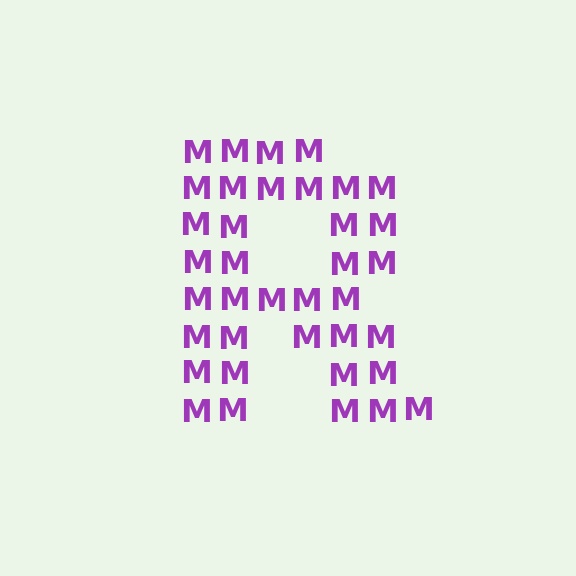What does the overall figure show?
The overall figure shows the letter R.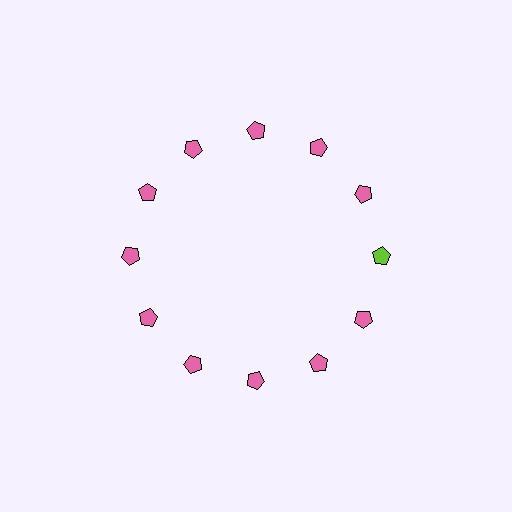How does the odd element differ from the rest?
It has a different color: lime instead of pink.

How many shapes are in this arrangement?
There are 12 shapes arranged in a ring pattern.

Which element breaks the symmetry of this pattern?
The lime pentagon at roughly the 3 o'clock position breaks the symmetry. All other shapes are pink pentagons.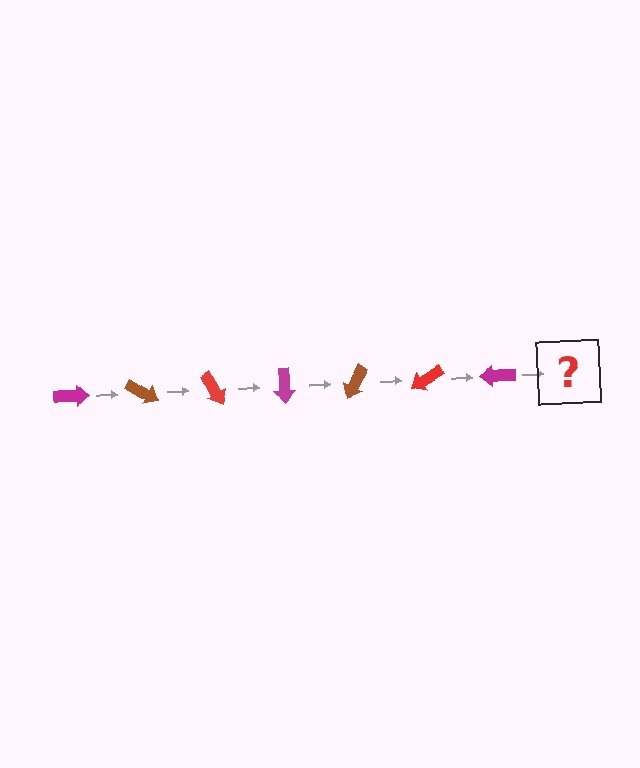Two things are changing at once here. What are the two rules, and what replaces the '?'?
The two rules are that it rotates 30 degrees each step and the color cycles through magenta, brown, and red. The '?' should be a brown arrow, rotated 210 degrees from the start.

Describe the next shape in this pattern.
It should be a brown arrow, rotated 210 degrees from the start.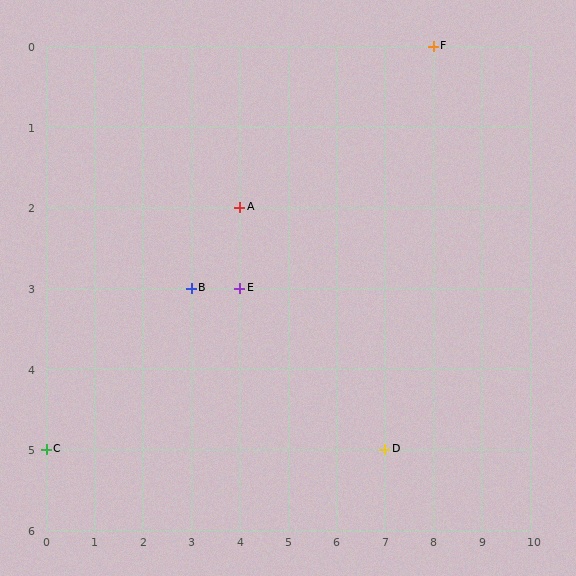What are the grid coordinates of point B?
Point B is at grid coordinates (3, 3).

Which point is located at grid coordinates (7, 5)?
Point D is at (7, 5).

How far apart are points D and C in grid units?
Points D and C are 7 columns apart.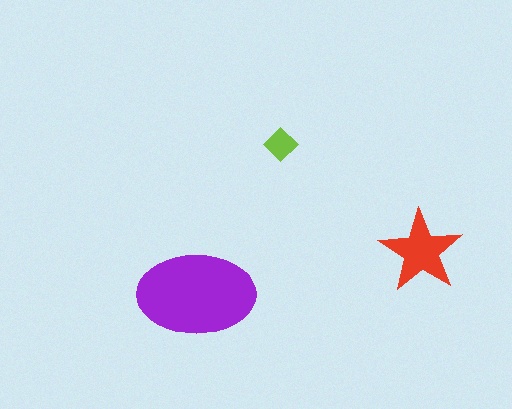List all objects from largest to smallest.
The purple ellipse, the red star, the lime diamond.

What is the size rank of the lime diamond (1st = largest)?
3rd.